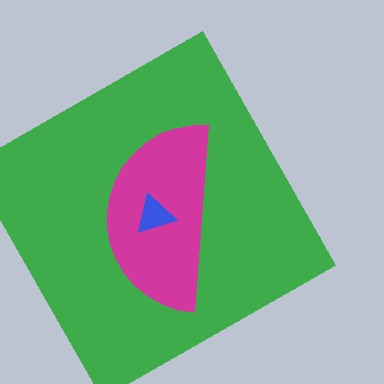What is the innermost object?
The blue triangle.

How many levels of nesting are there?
3.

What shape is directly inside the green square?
The magenta semicircle.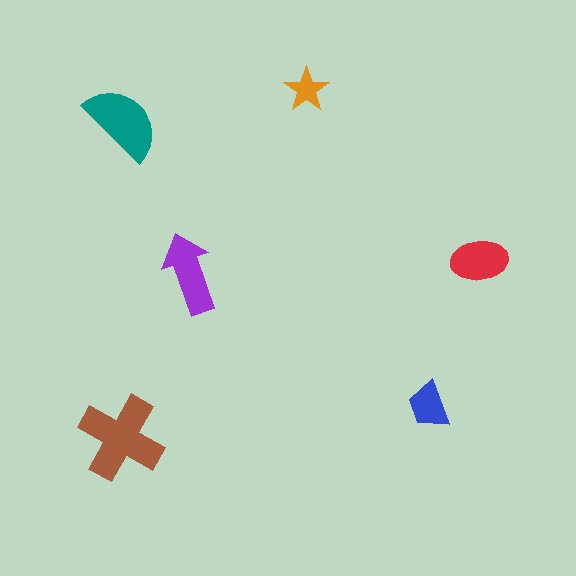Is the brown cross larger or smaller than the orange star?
Larger.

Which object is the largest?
The brown cross.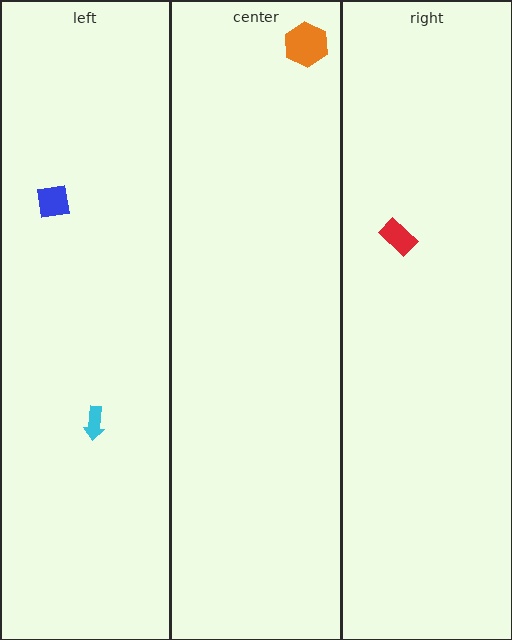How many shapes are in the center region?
1.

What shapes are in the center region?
The orange hexagon.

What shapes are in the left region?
The cyan arrow, the blue square.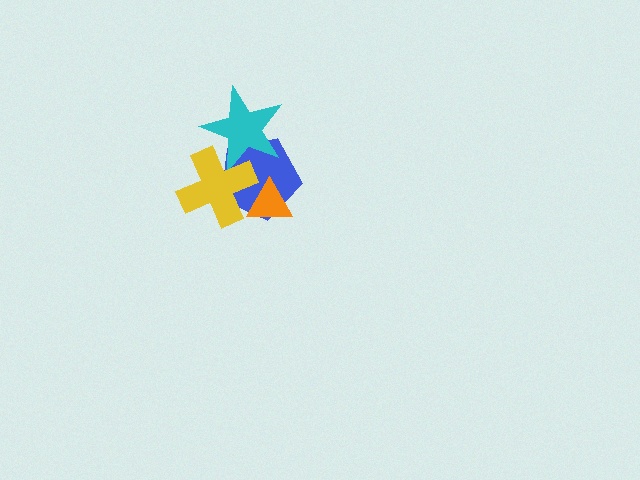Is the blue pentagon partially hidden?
Yes, it is partially covered by another shape.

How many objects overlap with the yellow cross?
3 objects overlap with the yellow cross.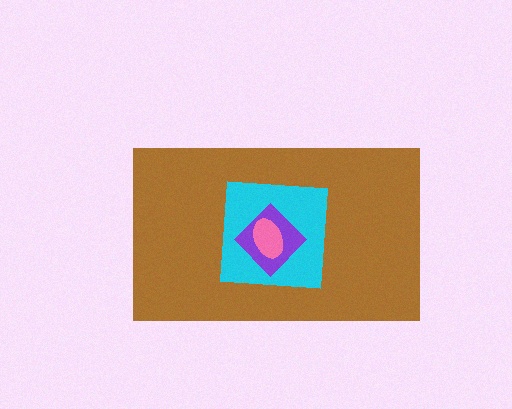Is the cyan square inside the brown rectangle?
Yes.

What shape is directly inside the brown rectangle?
The cyan square.